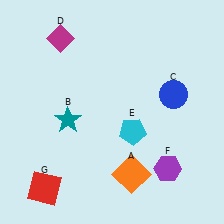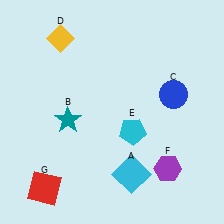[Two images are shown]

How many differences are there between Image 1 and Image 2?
There are 2 differences between the two images.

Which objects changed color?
A changed from orange to cyan. D changed from magenta to yellow.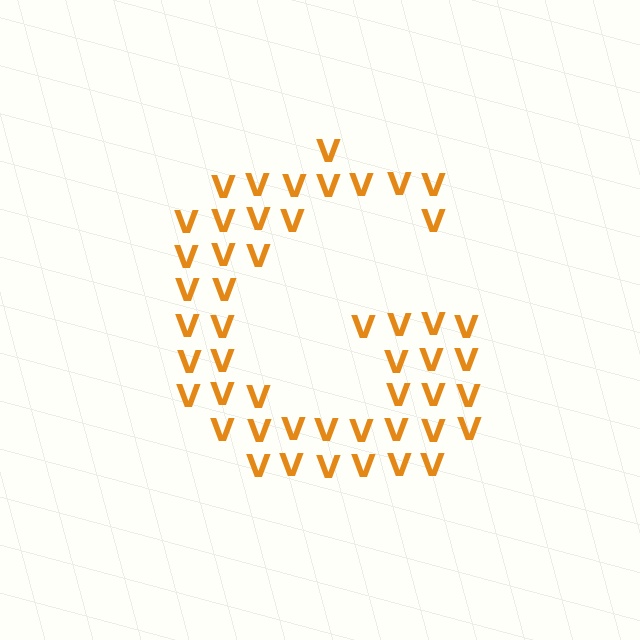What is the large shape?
The large shape is the letter G.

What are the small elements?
The small elements are letter V's.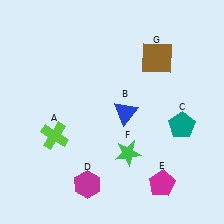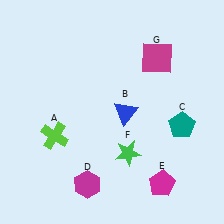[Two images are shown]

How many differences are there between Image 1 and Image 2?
There is 1 difference between the two images.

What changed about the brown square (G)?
In Image 1, G is brown. In Image 2, it changed to magenta.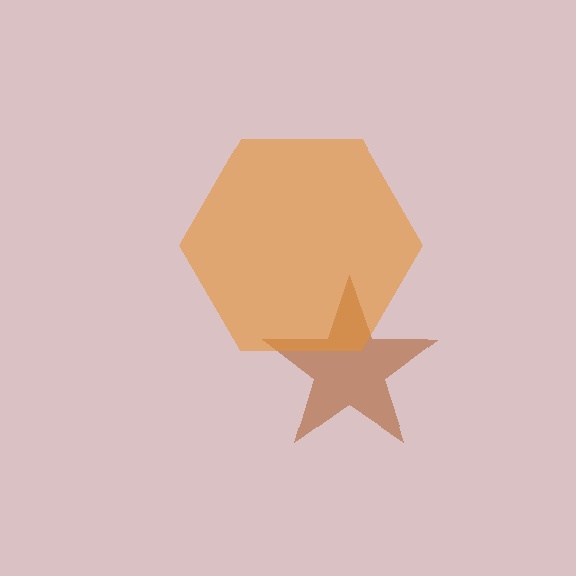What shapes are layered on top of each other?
The layered shapes are: a brown star, an orange hexagon.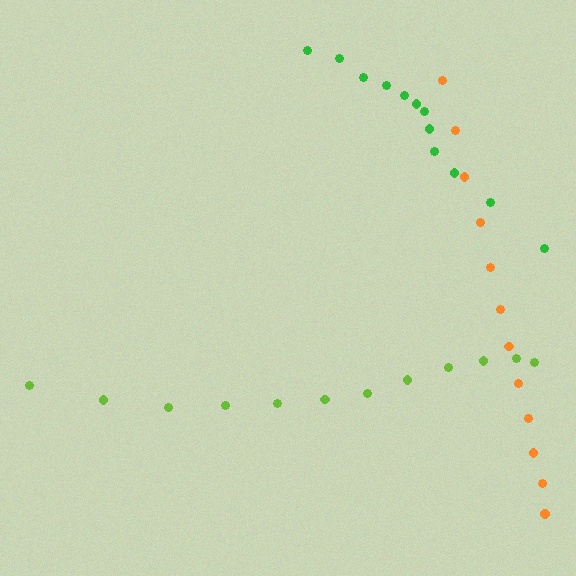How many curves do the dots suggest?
There are 3 distinct paths.